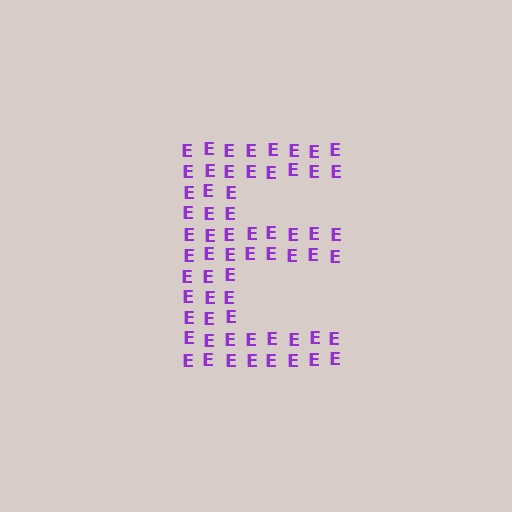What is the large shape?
The large shape is the letter E.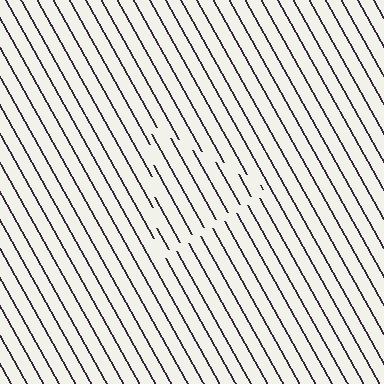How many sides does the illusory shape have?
3 sides — the line-ends trace a triangle.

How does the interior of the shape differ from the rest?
The interior of the shape contains the same grating, shifted by half a period — the contour is defined by the phase discontinuity where line-ends from the inner and outer gratings abut.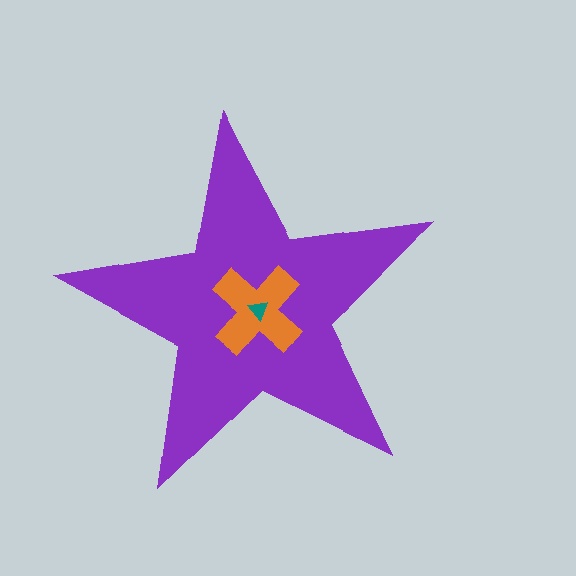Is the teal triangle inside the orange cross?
Yes.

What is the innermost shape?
The teal triangle.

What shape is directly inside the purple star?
The orange cross.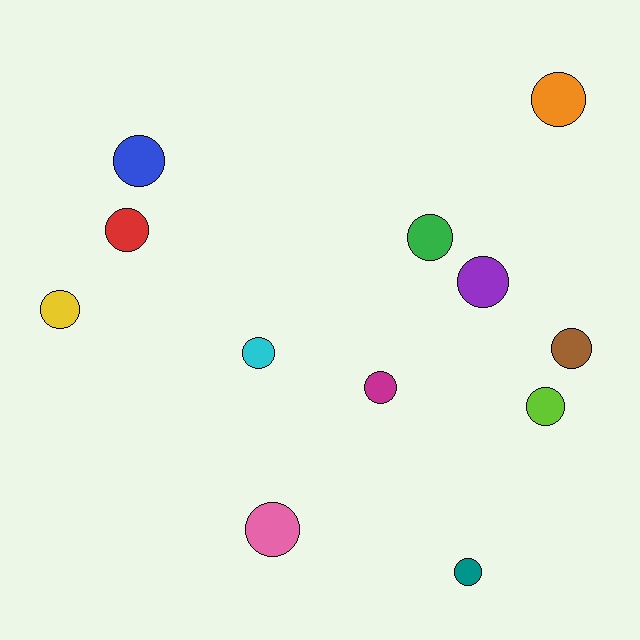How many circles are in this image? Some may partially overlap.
There are 12 circles.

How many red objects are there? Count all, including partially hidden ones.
There is 1 red object.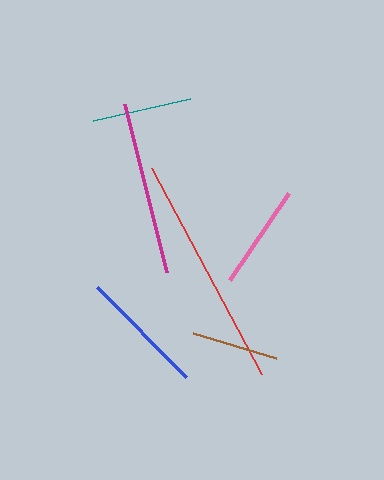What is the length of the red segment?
The red segment is approximately 233 pixels long.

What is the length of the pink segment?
The pink segment is approximately 105 pixels long.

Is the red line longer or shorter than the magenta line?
The red line is longer than the magenta line.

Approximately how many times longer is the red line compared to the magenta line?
The red line is approximately 1.3 times the length of the magenta line.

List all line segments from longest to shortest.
From longest to shortest: red, magenta, blue, pink, teal, brown.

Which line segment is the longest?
The red line is the longest at approximately 233 pixels.